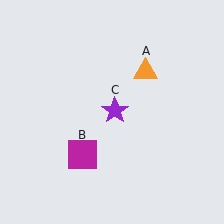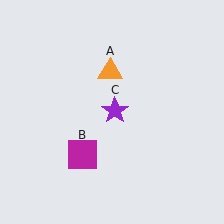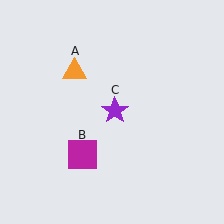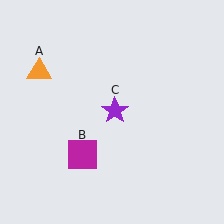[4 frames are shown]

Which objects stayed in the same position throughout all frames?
Magenta square (object B) and purple star (object C) remained stationary.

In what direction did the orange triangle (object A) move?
The orange triangle (object A) moved left.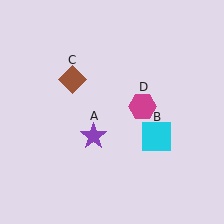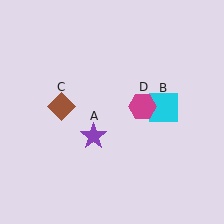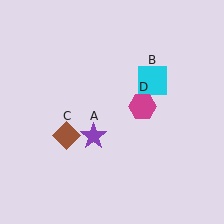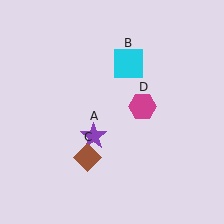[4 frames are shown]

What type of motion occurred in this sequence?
The cyan square (object B), brown diamond (object C) rotated counterclockwise around the center of the scene.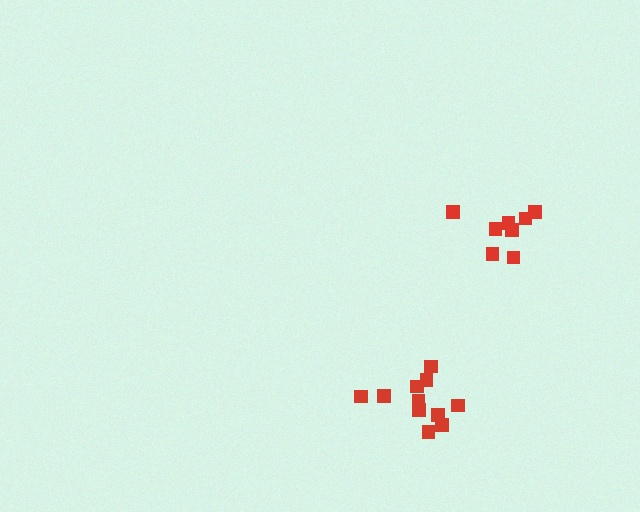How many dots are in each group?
Group 1: 11 dots, Group 2: 8 dots (19 total).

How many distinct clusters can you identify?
There are 2 distinct clusters.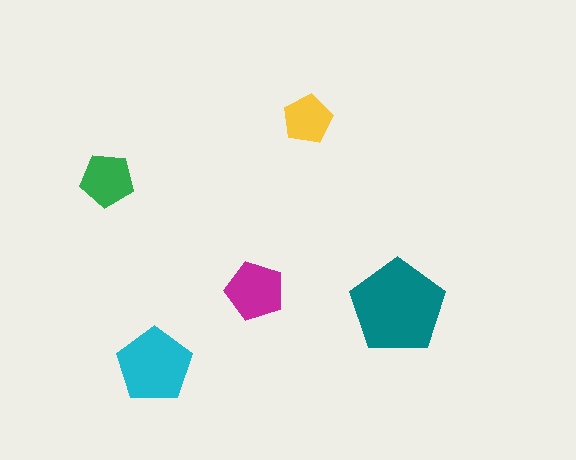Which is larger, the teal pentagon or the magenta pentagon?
The teal one.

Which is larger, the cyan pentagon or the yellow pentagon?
The cyan one.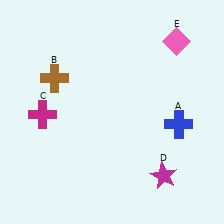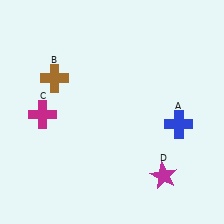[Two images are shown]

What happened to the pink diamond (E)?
The pink diamond (E) was removed in Image 2. It was in the top-right area of Image 1.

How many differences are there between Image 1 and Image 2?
There is 1 difference between the two images.